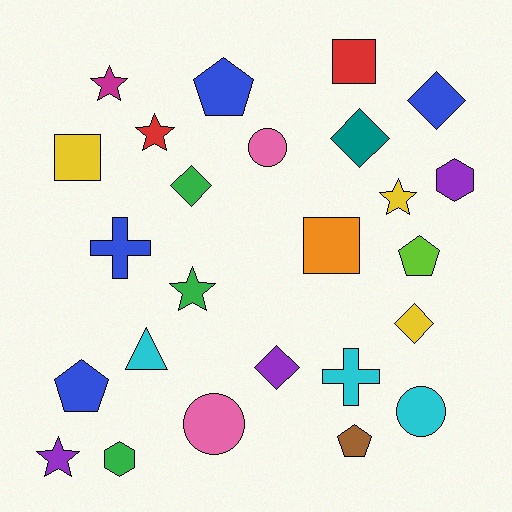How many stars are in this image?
There are 5 stars.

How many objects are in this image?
There are 25 objects.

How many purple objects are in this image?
There are 3 purple objects.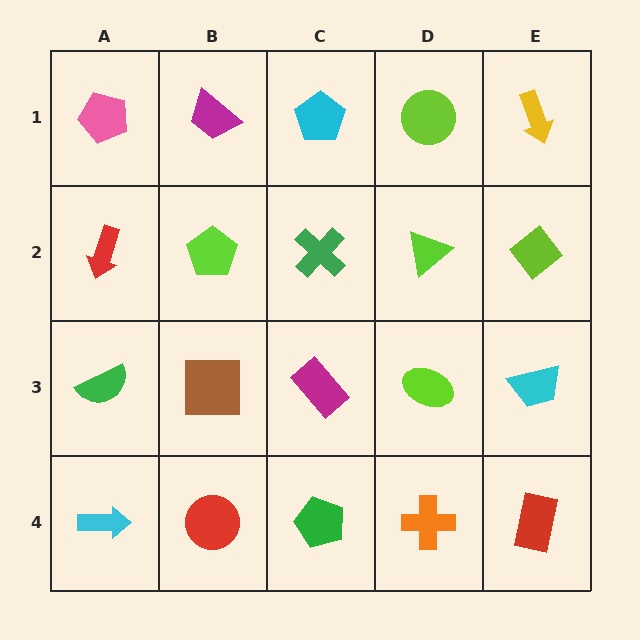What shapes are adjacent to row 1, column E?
A lime diamond (row 2, column E), a lime circle (row 1, column D).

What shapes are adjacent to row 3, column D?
A lime triangle (row 2, column D), an orange cross (row 4, column D), a magenta rectangle (row 3, column C), a cyan trapezoid (row 3, column E).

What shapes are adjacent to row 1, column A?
A red arrow (row 2, column A), a magenta trapezoid (row 1, column B).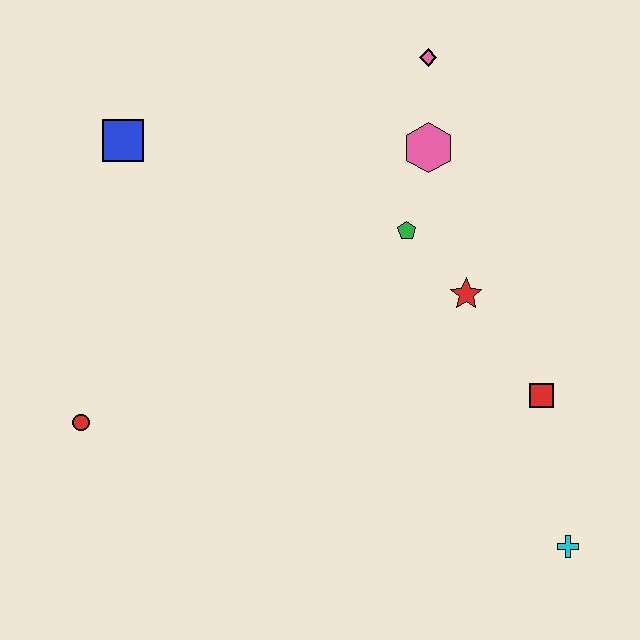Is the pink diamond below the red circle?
No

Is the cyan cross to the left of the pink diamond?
No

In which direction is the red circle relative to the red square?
The red circle is to the left of the red square.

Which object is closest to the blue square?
The red circle is closest to the blue square.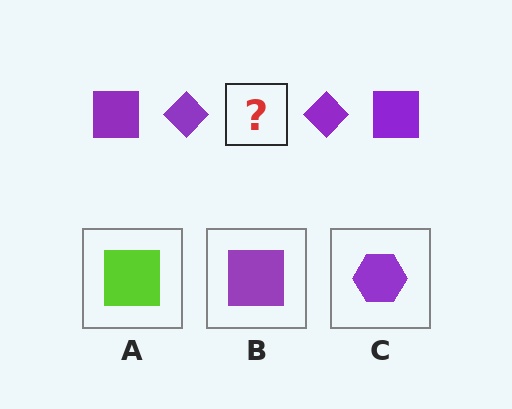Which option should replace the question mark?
Option B.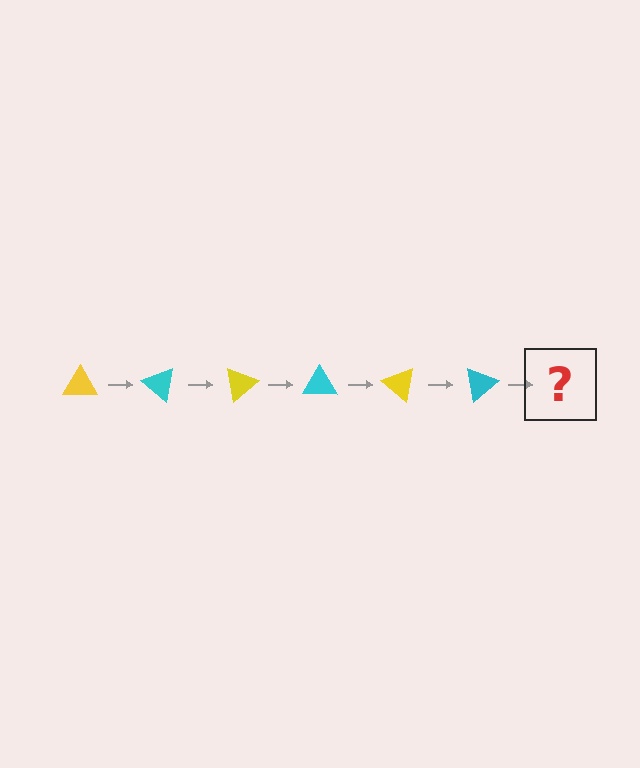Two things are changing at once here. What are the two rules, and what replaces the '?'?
The two rules are that it rotates 40 degrees each step and the color cycles through yellow and cyan. The '?' should be a yellow triangle, rotated 240 degrees from the start.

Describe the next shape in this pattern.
It should be a yellow triangle, rotated 240 degrees from the start.